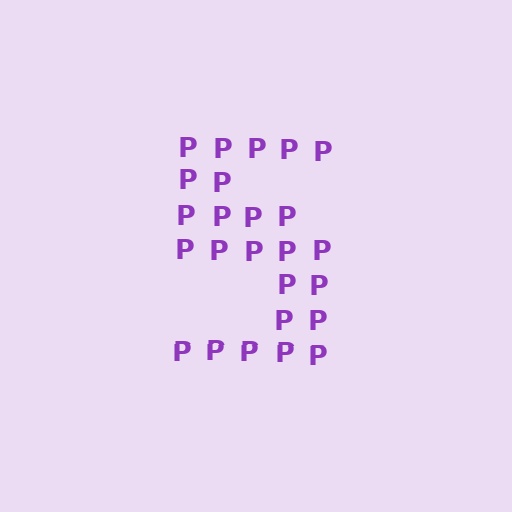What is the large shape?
The large shape is the digit 5.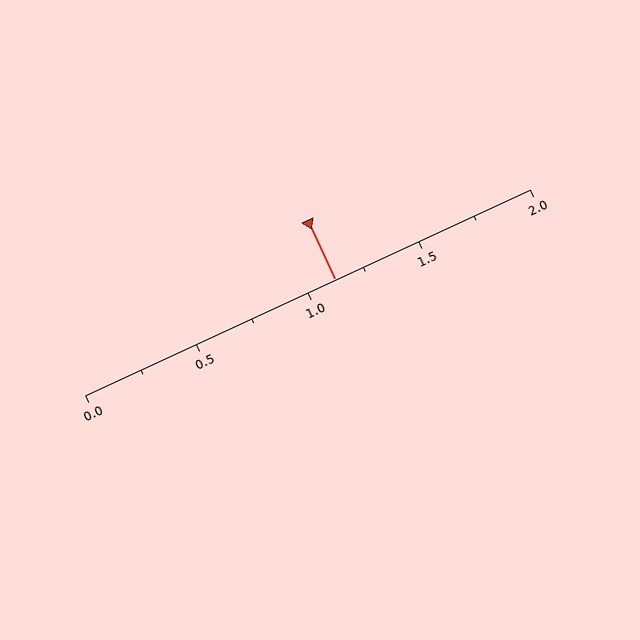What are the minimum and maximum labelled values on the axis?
The axis runs from 0.0 to 2.0.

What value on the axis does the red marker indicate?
The marker indicates approximately 1.12.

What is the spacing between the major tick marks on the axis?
The major ticks are spaced 0.5 apart.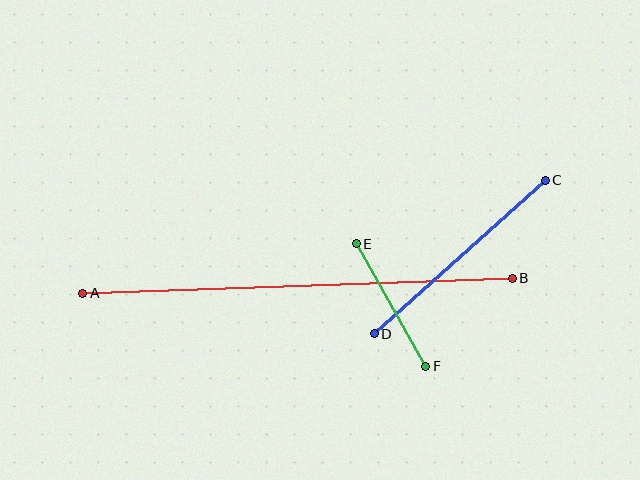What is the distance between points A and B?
The distance is approximately 429 pixels.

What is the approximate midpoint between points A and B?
The midpoint is at approximately (298, 286) pixels.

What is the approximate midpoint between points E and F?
The midpoint is at approximately (391, 305) pixels.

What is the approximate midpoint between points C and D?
The midpoint is at approximately (460, 257) pixels.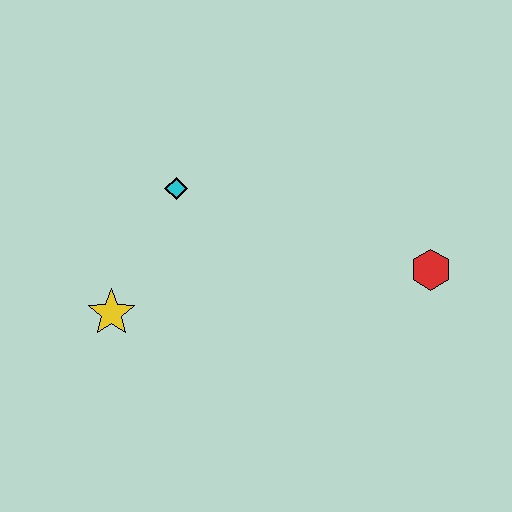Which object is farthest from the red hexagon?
The yellow star is farthest from the red hexagon.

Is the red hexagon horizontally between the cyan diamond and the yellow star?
No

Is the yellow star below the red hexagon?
Yes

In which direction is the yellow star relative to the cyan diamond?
The yellow star is below the cyan diamond.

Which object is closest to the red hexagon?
The cyan diamond is closest to the red hexagon.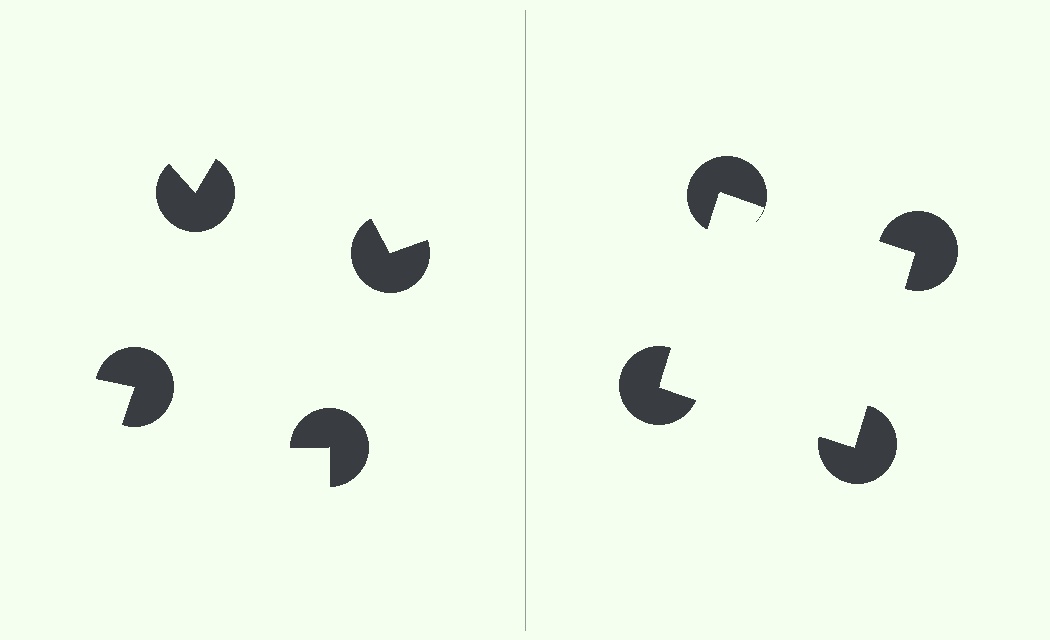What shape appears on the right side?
An illusory square.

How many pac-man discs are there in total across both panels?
8 — 4 on each side.